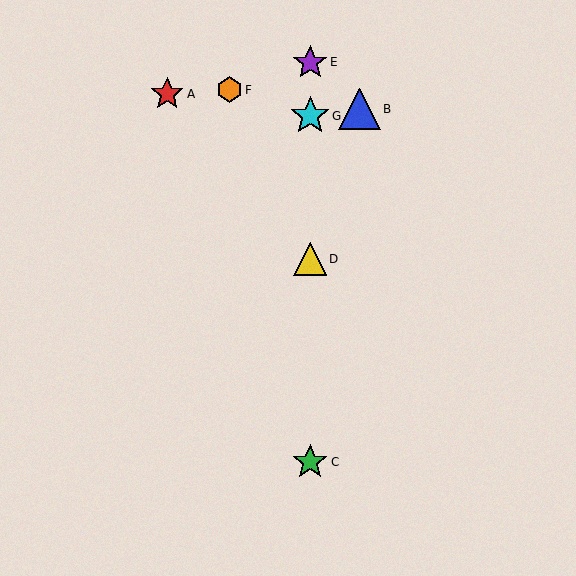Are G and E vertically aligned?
Yes, both are at x≈310.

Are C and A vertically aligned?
No, C is at x≈310 and A is at x≈167.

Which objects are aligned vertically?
Objects C, D, E, G are aligned vertically.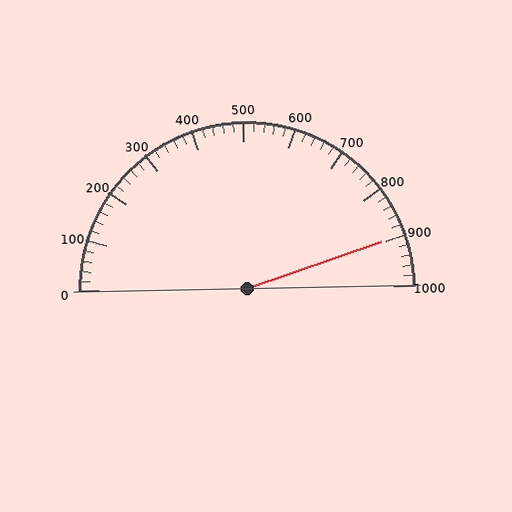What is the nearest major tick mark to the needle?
The nearest major tick mark is 900.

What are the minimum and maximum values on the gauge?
The gauge ranges from 0 to 1000.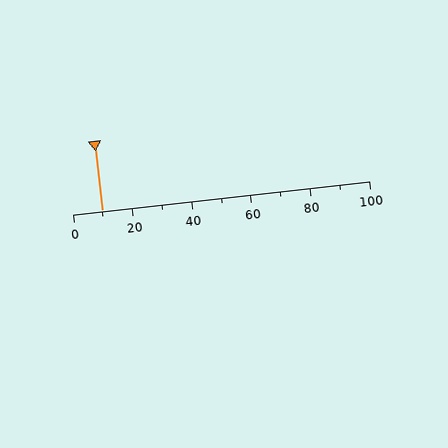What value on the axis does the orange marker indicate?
The marker indicates approximately 10.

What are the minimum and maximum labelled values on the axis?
The axis runs from 0 to 100.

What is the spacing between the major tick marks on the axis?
The major ticks are spaced 20 apart.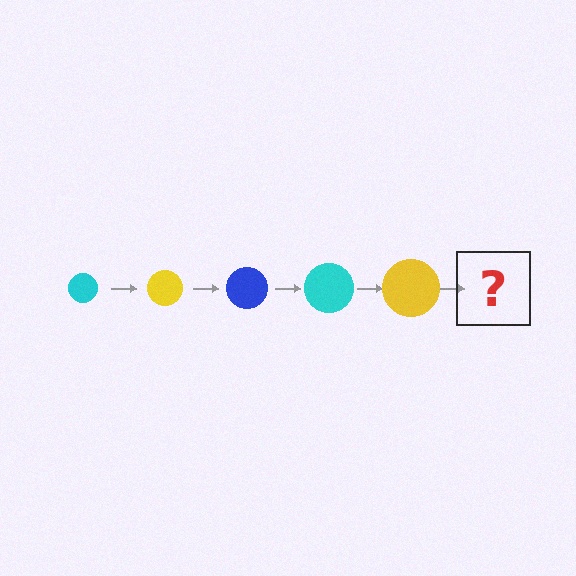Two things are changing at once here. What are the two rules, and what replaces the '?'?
The two rules are that the circle grows larger each step and the color cycles through cyan, yellow, and blue. The '?' should be a blue circle, larger than the previous one.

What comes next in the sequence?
The next element should be a blue circle, larger than the previous one.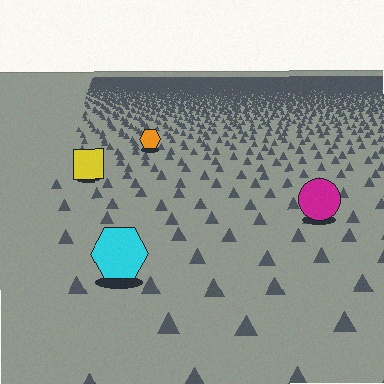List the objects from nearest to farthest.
From nearest to farthest: the cyan hexagon, the magenta circle, the yellow square, the orange hexagon.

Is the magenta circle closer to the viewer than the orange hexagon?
Yes. The magenta circle is closer — you can tell from the texture gradient: the ground texture is coarser near it.